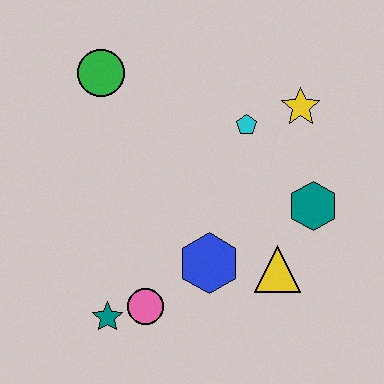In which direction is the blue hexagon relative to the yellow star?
The blue hexagon is below the yellow star.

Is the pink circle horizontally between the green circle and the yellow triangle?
Yes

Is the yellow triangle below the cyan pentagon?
Yes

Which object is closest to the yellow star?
The cyan pentagon is closest to the yellow star.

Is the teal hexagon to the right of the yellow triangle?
Yes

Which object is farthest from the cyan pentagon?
The teal star is farthest from the cyan pentagon.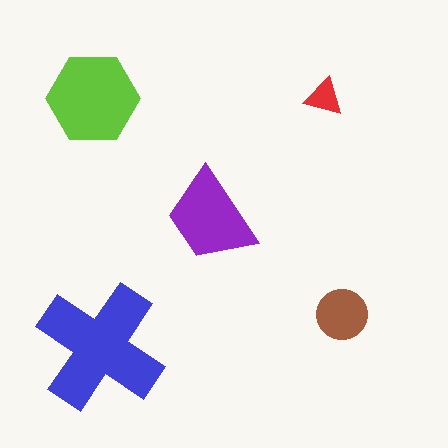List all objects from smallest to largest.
The red triangle, the brown circle, the purple trapezoid, the lime hexagon, the blue cross.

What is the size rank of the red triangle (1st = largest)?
5th.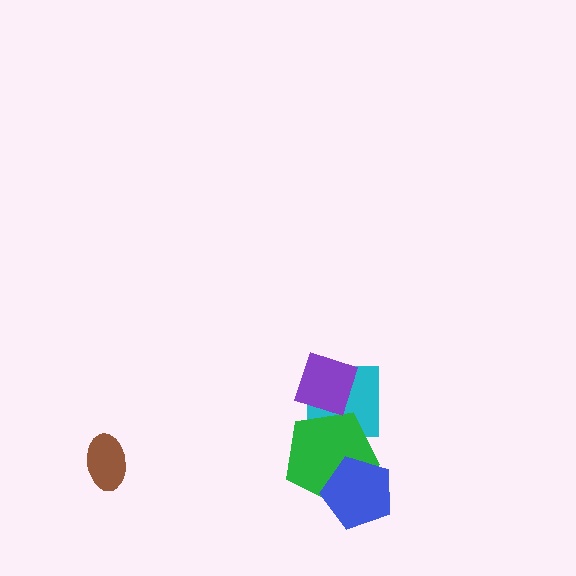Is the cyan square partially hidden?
Yes, it is partially covered by another shape.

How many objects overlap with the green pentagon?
3 objects overlap with the green pentagon.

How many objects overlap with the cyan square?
2 objects overlap with the cyan square.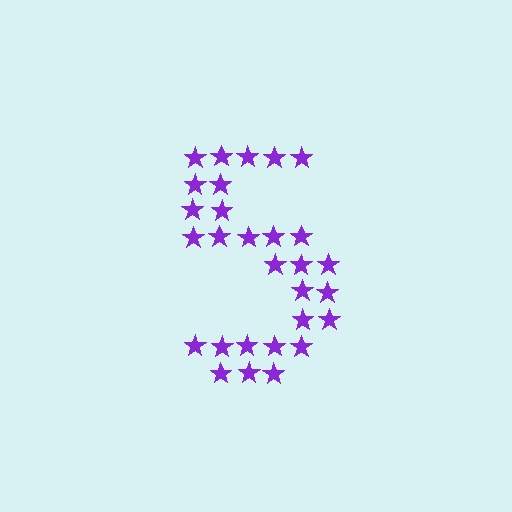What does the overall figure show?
The overall figure shows the digit 5.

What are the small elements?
The small elements are stars.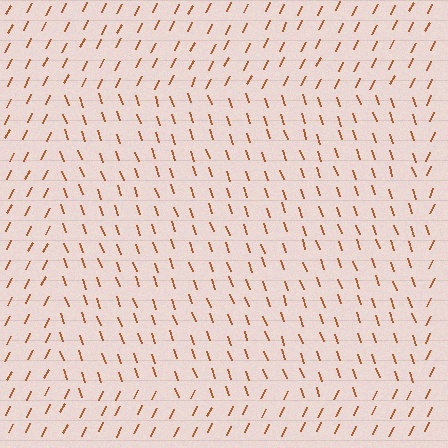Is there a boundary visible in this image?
Yes, there is a texture boundary formed by a change in line orientation.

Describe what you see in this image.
The image is filled with small brown line segments. A rectangle region in the image has lines oriented differently from the surrounding lines, creating a visible texture boundary.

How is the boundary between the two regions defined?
The boundary is defined purely by a change in line orientation (approximately 45 degrees difference). All lines are the same color and thickness.